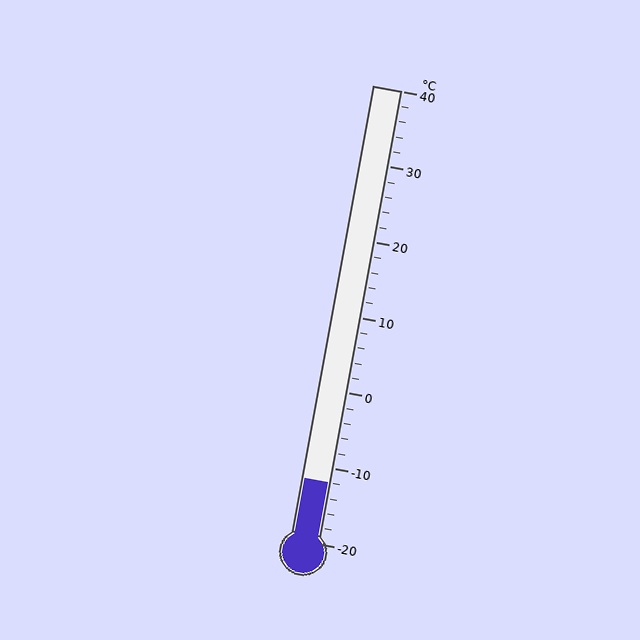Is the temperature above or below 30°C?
The temperature is below 30°C.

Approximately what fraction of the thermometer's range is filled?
The thermometer is filled to approximately 15% of its range.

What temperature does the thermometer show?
The thermometer shows approximately -12°C.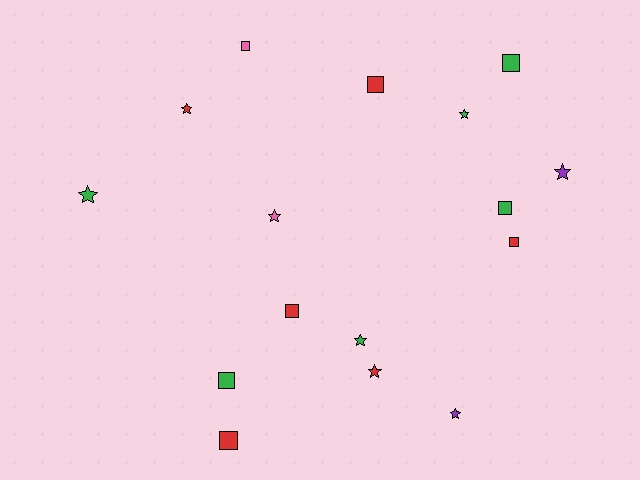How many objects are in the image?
There are 16 objects.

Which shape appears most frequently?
Square, with 8 objects.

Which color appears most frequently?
Green, with 6 objects.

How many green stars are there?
There are 3 green stars.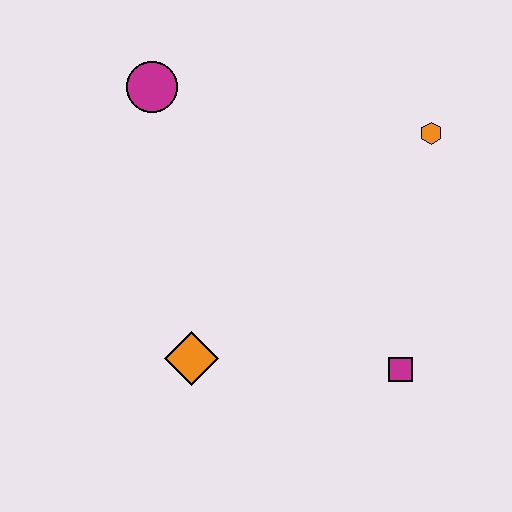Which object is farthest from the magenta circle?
The magenta square is farthest from the magenta circle.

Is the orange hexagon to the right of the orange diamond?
Yes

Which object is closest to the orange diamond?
The magenta square is closest to the orange diamond.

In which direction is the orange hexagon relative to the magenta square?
The orange hexagon is above the magenta square.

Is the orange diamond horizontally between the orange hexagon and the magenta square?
No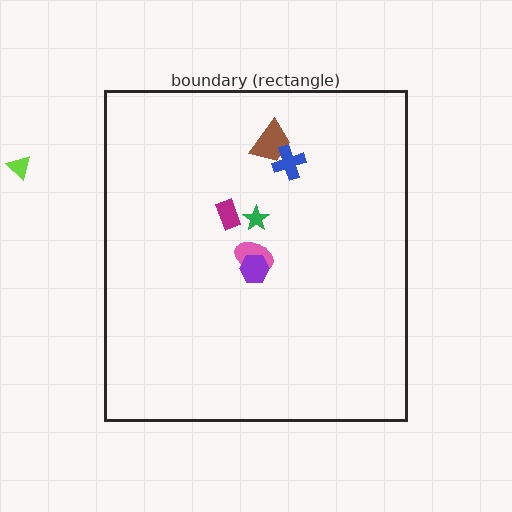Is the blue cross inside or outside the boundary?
Inside.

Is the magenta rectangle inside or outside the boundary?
Inside.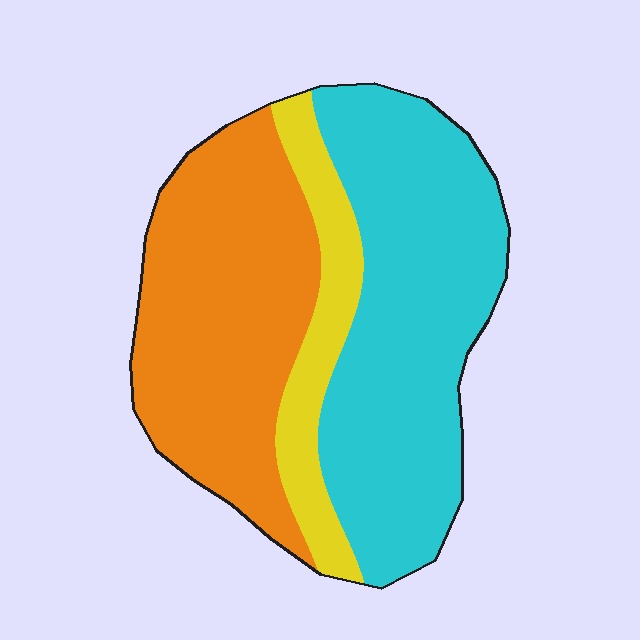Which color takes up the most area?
Cyan, at roughly 45%.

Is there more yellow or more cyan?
Cyan.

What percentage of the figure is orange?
Orange takes up about two fifths (2/5) of the figure.